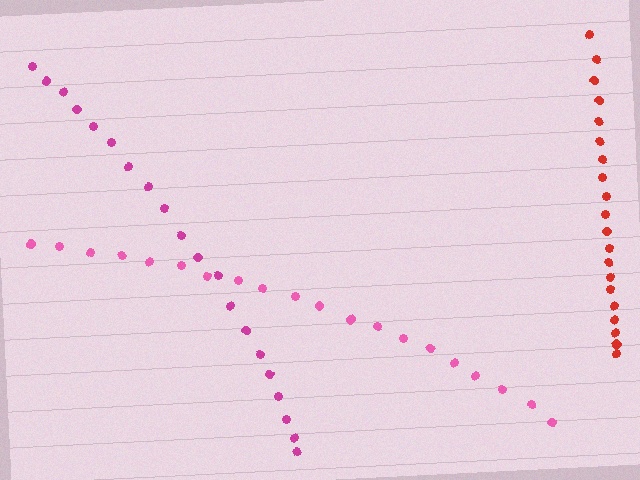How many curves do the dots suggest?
There are 3 distinct paths.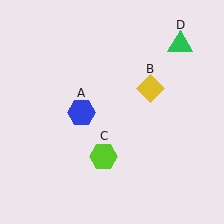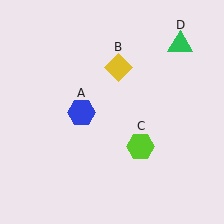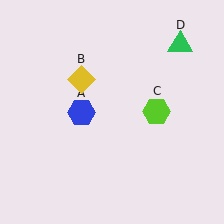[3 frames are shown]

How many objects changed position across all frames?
2 objects changed position: yellow diamond (object B), lime hexagon (object C).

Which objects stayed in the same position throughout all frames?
Blue hexagon (object A) and green triangle (object D) remained stationary.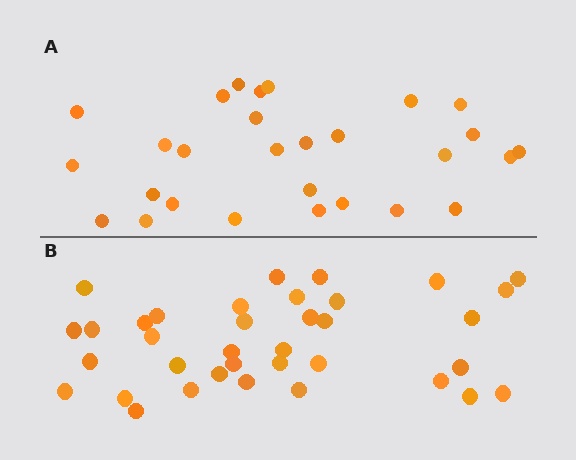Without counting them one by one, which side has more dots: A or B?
Region B (the bottom region) has more dots.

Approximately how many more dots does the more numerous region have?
Region B has roughly 8 or so more dots than region A.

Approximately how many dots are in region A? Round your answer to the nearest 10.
About 30 dots. (The exact count is 28, which rounds to 30.)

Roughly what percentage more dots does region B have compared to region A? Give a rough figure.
About 30% more.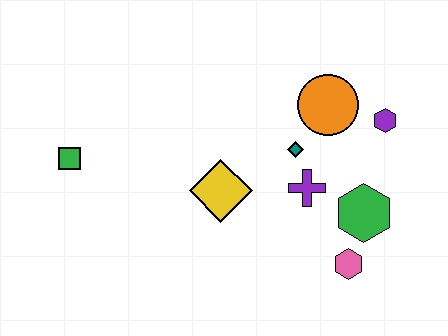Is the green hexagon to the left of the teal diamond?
No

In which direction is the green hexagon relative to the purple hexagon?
The green hexagon is below the purple hexagon.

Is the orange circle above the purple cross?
Yes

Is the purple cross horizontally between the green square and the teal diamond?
No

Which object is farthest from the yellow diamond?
The purple hexagon is farthest from the yellow diamond.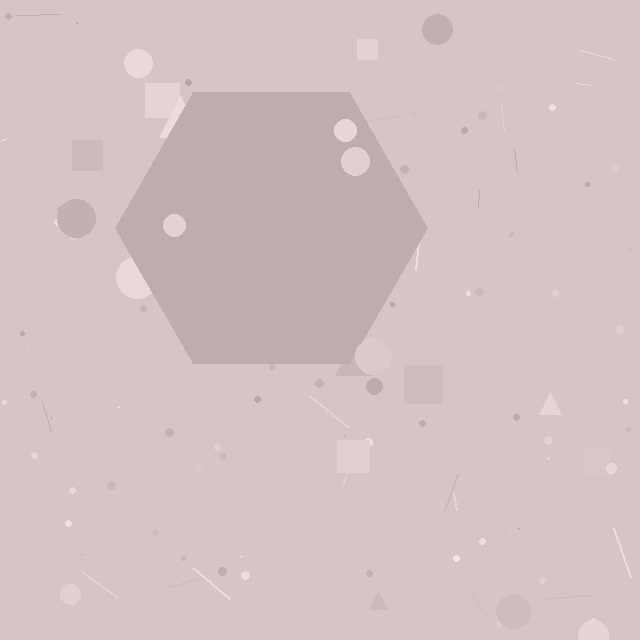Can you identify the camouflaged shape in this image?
The camouflaged shape is a hexagon.